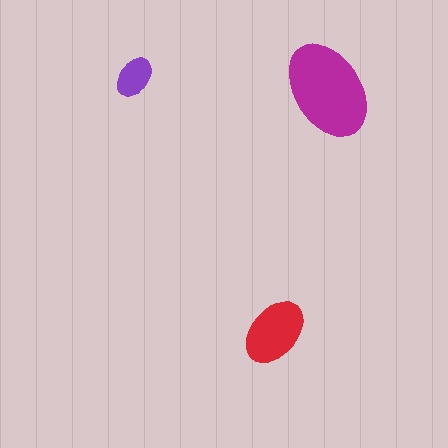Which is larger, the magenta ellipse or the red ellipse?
The magenta one.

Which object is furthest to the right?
The magenta ellipse is rightmost.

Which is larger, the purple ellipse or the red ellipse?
The red one.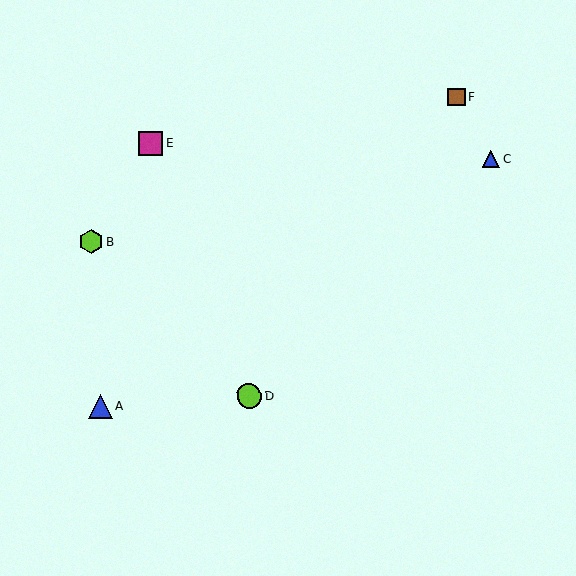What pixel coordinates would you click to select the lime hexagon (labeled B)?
Click at (91, 242) to select the lime hexagon B.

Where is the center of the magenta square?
The center of the magenta square is at (151, 143).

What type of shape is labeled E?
Shape E is a magenta square.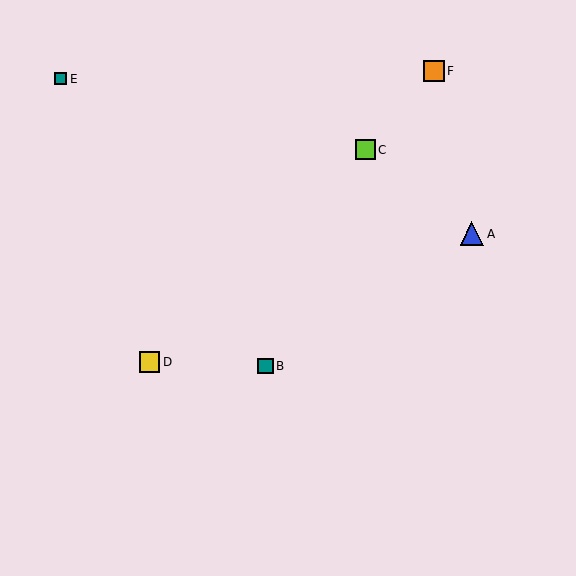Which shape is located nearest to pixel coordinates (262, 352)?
The teal square (labeled B) at (265, 366) is nearest to that location.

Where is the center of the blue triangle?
The center of the blue triangle is at (472, 234).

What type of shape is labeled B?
Shape B is a teal square.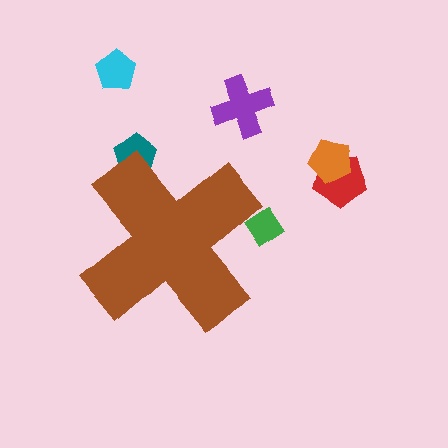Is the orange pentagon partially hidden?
No, the orange pentagon is fully visible.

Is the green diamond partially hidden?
Yes, the green diamond is partially hidden behind the brown cross.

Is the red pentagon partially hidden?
No, the red pentagon is fully visible.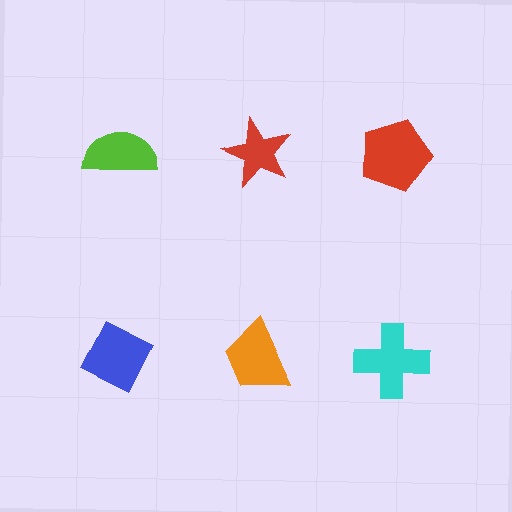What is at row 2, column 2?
An orange trapezoid.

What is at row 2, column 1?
A blue diamond.